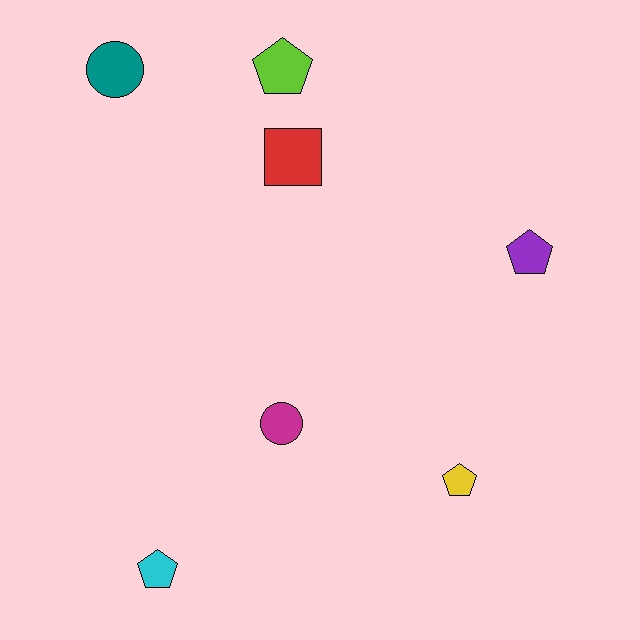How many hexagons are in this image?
There are no hexagons.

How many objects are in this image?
There are 7 objects.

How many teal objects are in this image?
There is 1 teal object.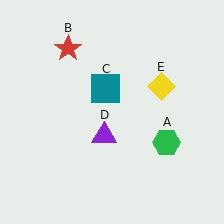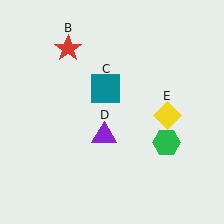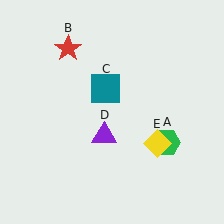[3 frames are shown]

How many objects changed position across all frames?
1 object changed position: yellow diamond (object E).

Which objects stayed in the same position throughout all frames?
Green hexagon (object A) and red star (object B) and teal square (object C) and purple triangle (object D) remained stationary.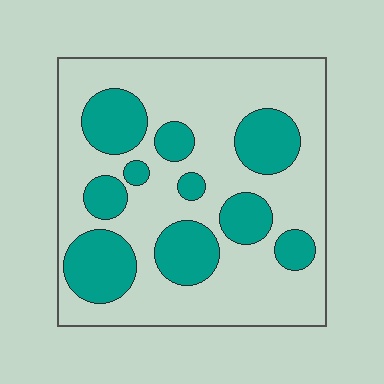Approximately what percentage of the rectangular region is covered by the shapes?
Approximately 30%.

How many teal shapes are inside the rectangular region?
10.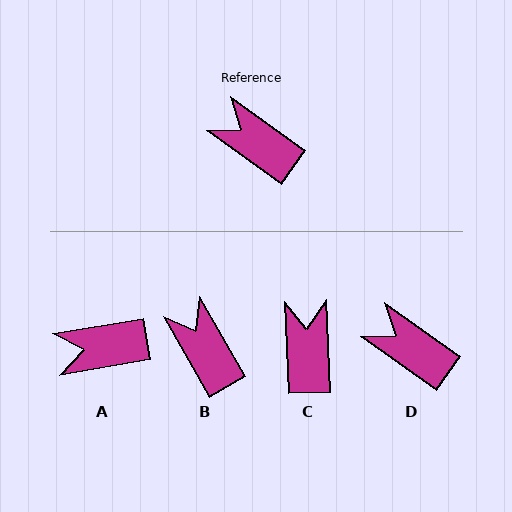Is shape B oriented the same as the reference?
No, it is off by about 25 degrees.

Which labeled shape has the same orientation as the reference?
D.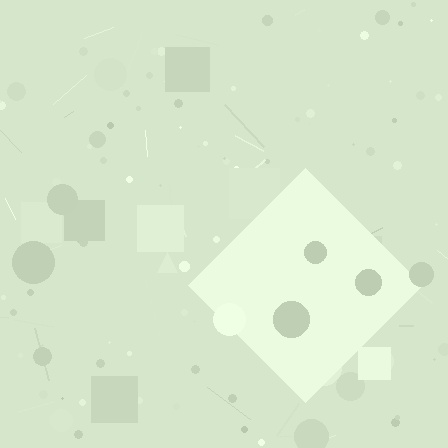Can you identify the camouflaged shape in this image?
The camouflaged shape is a diamond.